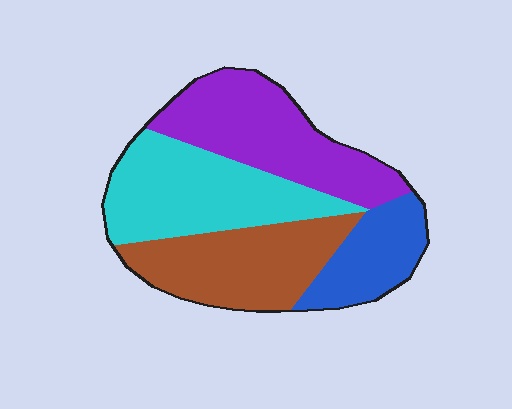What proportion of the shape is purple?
Purple covers 29% of the shape.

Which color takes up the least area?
Blue, at roughly 15%.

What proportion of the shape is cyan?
Cyan covers about 30% of the shape.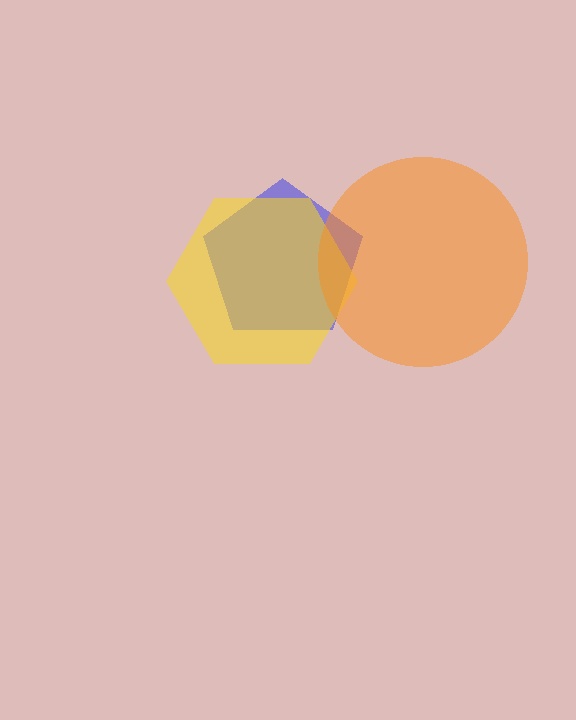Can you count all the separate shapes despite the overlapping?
Yes, there are 3 separate shapes.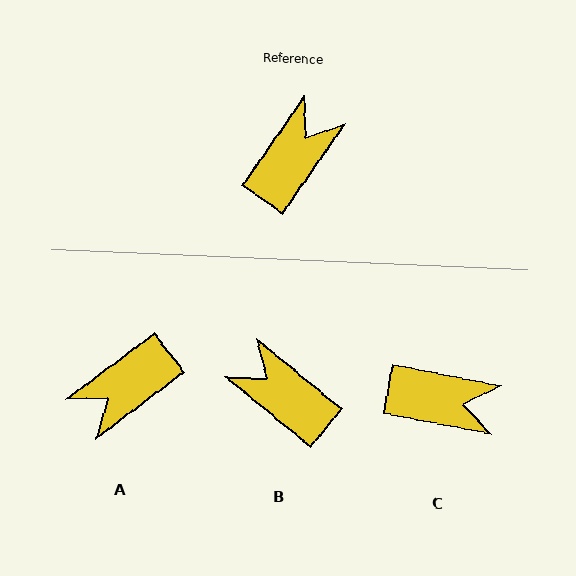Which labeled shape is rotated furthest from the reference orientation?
A, about 162 degrees away.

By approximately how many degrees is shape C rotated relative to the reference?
Approximately 66 degrees clockwise.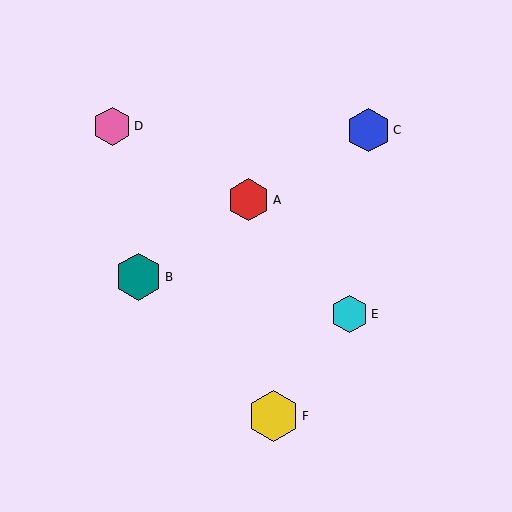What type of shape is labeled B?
Shape B is a teal hexagon.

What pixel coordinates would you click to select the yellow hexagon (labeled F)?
Click at (273, 416) to select the yellow hexagon F.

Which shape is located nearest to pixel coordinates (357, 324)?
The cyan hexagon (labeled E) at (350, 314) is nearest to that location.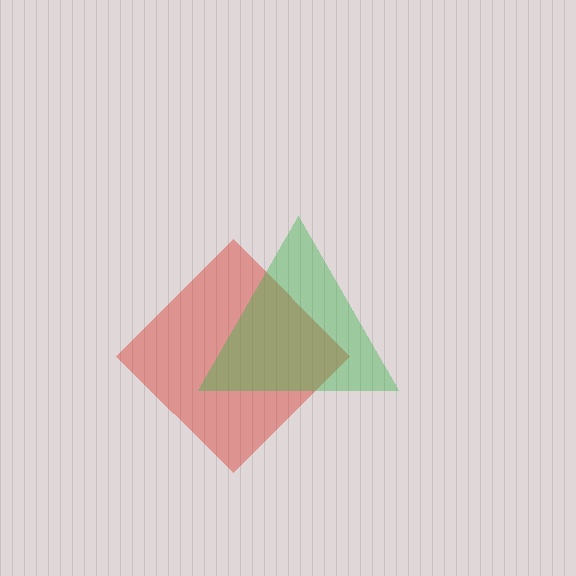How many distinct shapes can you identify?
There are 2 distinct shapes: a red diamond, a green triangle.